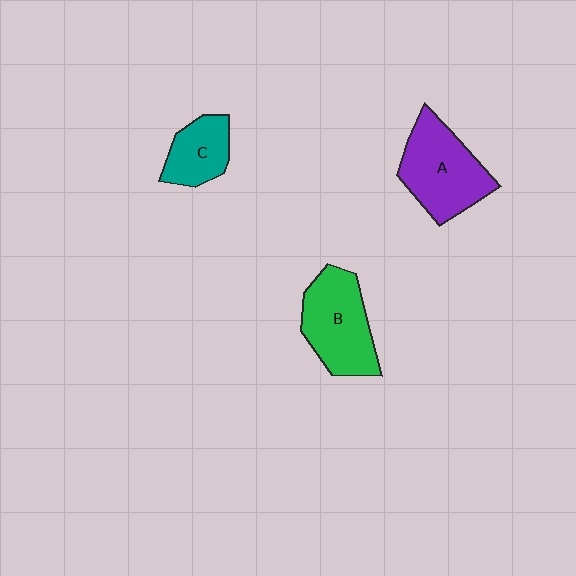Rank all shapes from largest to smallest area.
From largest to smallest: A (purple), B (green), C (teal).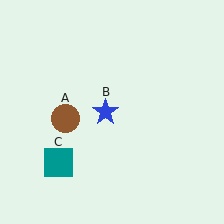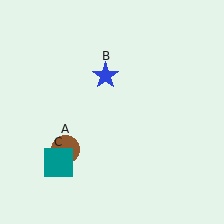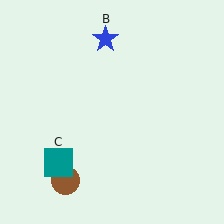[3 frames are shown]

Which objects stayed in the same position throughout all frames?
Teal square (object C) remained stationary.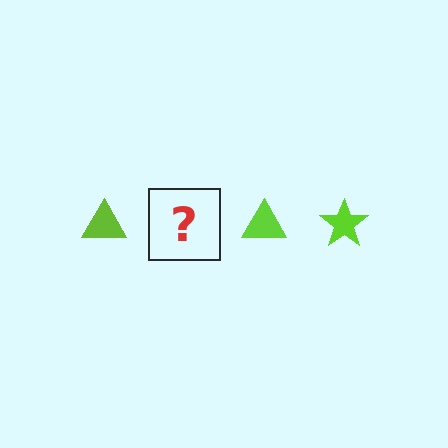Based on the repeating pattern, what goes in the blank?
The blank should be a lime star.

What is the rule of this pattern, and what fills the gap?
The rule is that the pattern cycles through triangle, star shapes in lime. The gap should be filled with a lime star.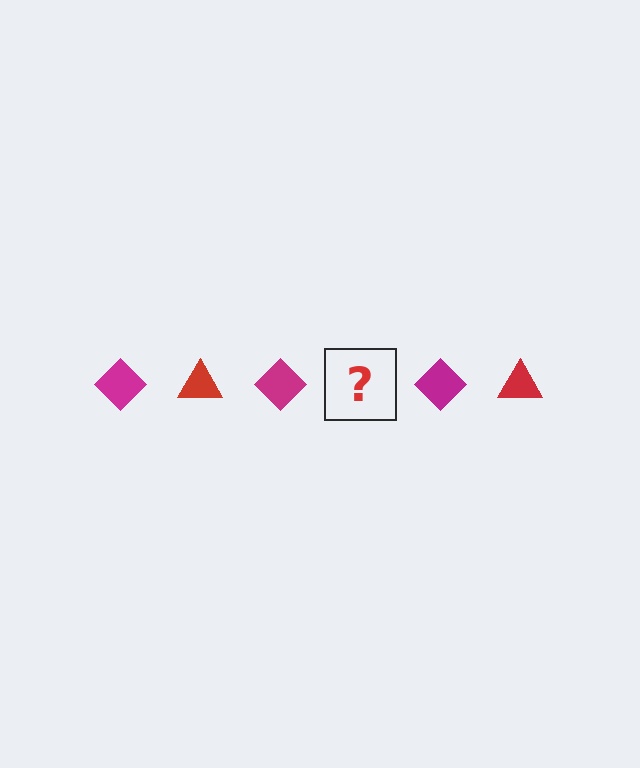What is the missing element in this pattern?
The missing element is a red triangle.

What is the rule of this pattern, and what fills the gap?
The rule is that the pattern alternates between magenta diamond and red triangle. The gap should be filled with a red triangle.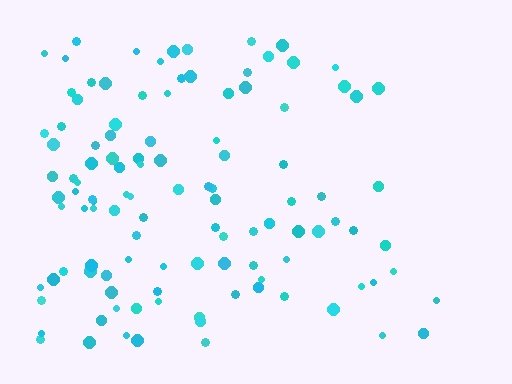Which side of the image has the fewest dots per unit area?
The right.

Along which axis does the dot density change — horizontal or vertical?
Horizontal.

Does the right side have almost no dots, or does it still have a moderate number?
Still a moderate number, just noticeably fewer than the left.